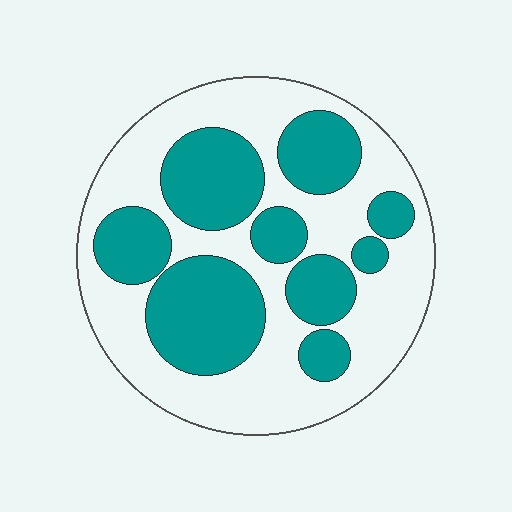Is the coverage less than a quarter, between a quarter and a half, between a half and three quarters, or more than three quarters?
Between a quarter and a half.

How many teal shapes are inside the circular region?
9.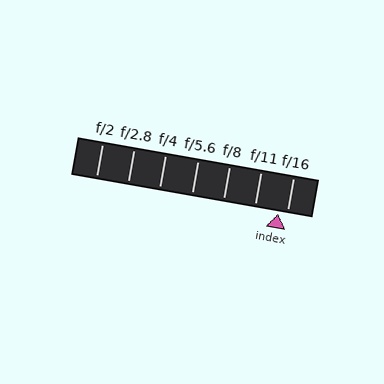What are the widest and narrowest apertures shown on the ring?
The widest aperture shown is f/2 and the narrowest is f/16.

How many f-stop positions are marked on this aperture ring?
There are 7 f-stop positions marked.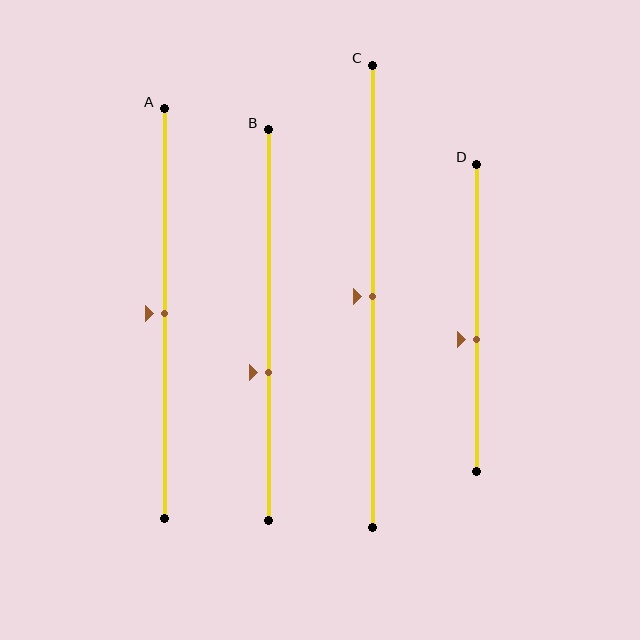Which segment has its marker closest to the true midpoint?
Segment A has its marker closest to the true midpoint.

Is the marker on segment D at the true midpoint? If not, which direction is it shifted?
No, the marker on segment D is shifted downward by about 7% of the segment length.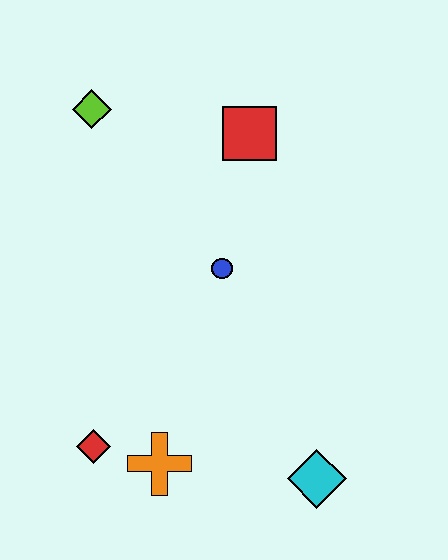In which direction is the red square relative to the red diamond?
The red square is above the red diamond.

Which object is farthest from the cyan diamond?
The lime diamond is farthest from the cyan diamond.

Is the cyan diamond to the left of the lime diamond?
No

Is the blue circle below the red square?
Yes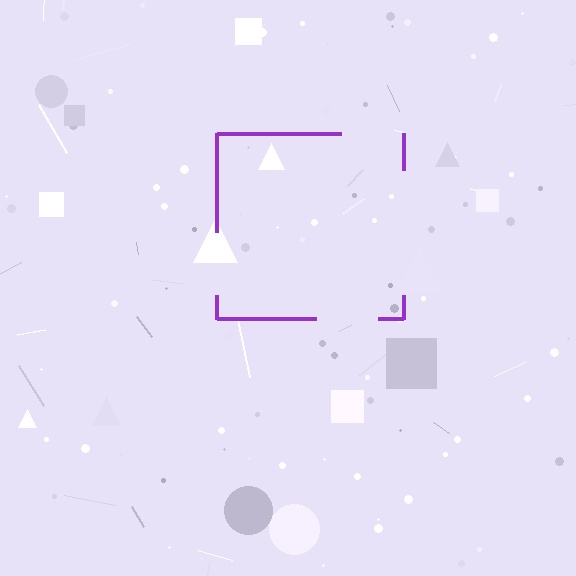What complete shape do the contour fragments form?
The contour fragments form a square.